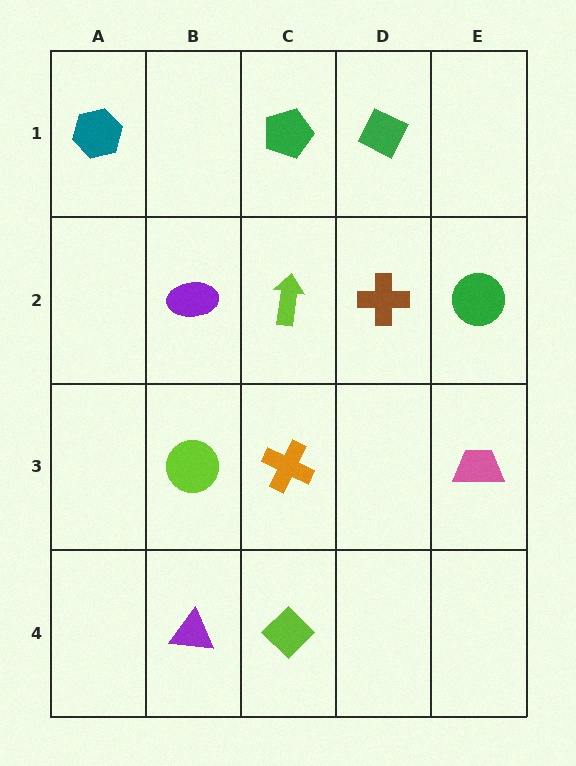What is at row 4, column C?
A lime diamond.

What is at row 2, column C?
A lime arrow.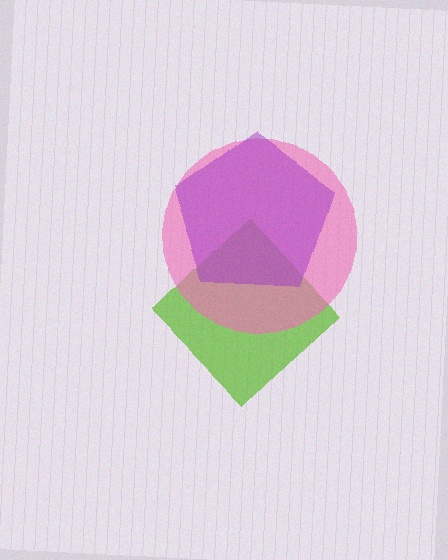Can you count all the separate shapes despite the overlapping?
Yes, there are 3 separate shapes.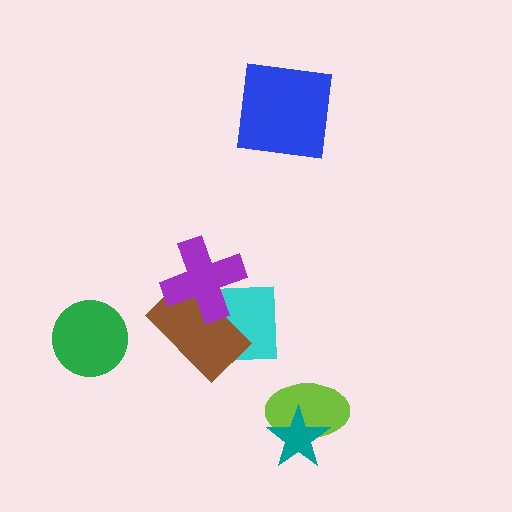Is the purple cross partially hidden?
No, no other shape covers it.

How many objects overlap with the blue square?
0 objects overlap with the blue square.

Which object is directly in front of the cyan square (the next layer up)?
The brown rectangle is directly in front of the cyan square.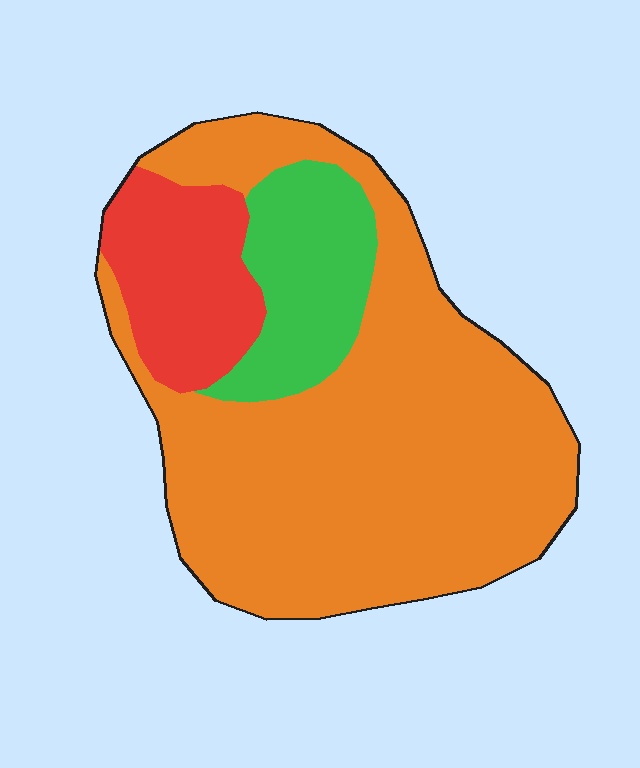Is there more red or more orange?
Orange.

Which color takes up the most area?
Orange, at roughly 70%.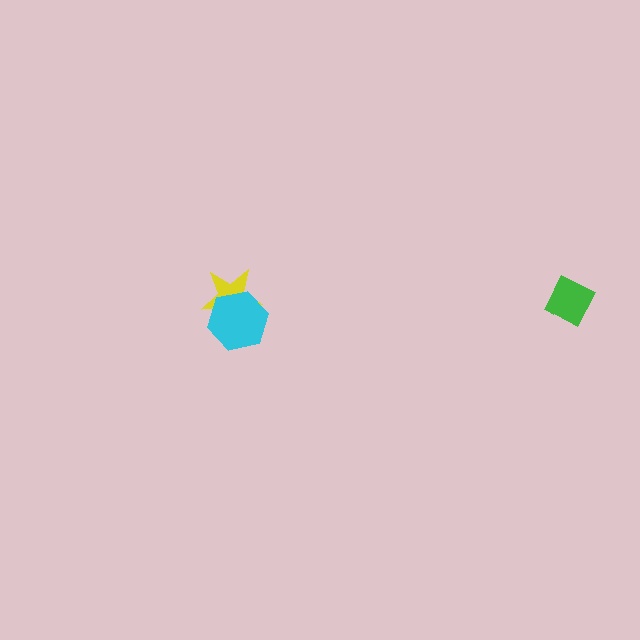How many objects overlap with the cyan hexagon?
1 object overlaps with the cyan hexagon.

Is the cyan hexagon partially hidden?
No, no other shape covers it.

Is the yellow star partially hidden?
Yes, it is partially covered by another shape.